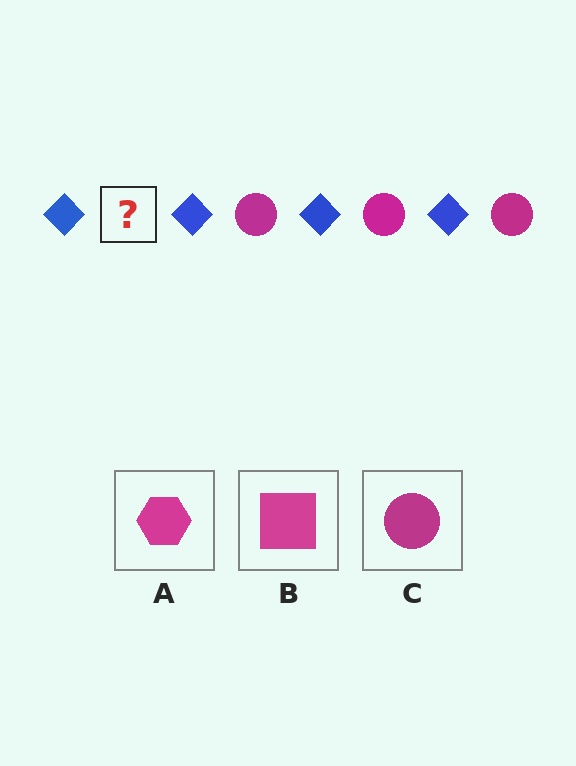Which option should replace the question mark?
Option C.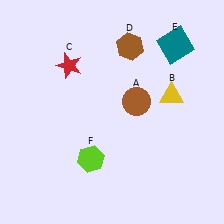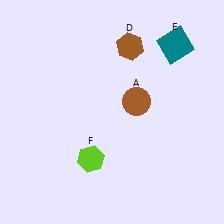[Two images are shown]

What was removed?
The red star (C), the yellow triangle (B) were removed in Image 2.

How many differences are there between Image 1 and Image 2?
There are 2 differences between the two images.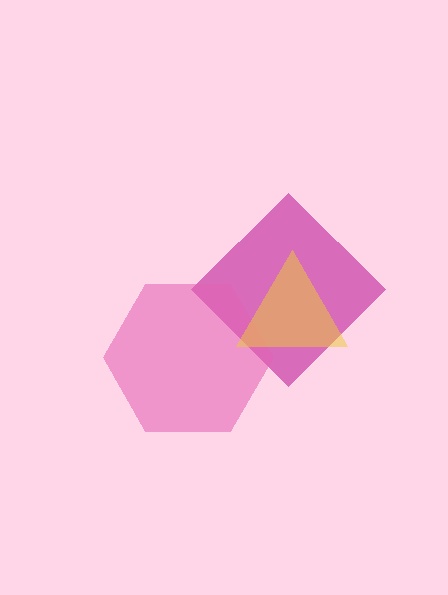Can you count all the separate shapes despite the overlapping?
Yes, there are 3 separate shapes.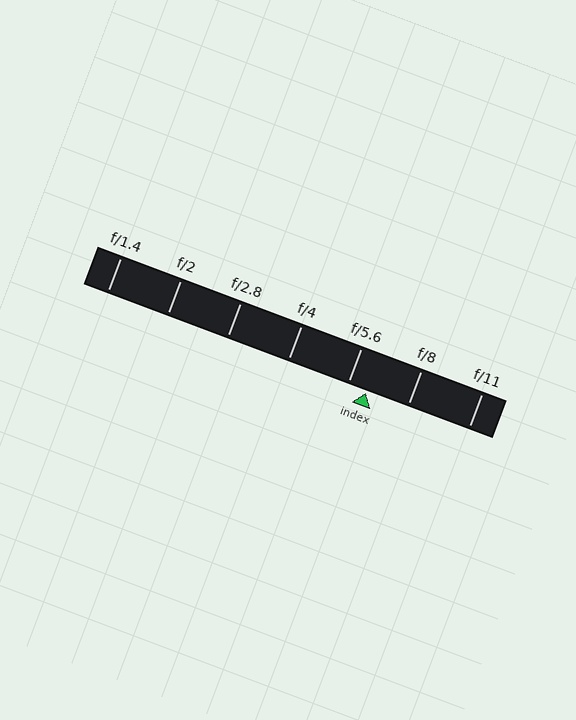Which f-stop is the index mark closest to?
The index mark is closest to f/5.6.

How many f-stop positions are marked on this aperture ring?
There are 7 f-stop positions marked.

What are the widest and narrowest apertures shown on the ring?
The widest aperture shown is f/1.4 and the narrowest is f/11.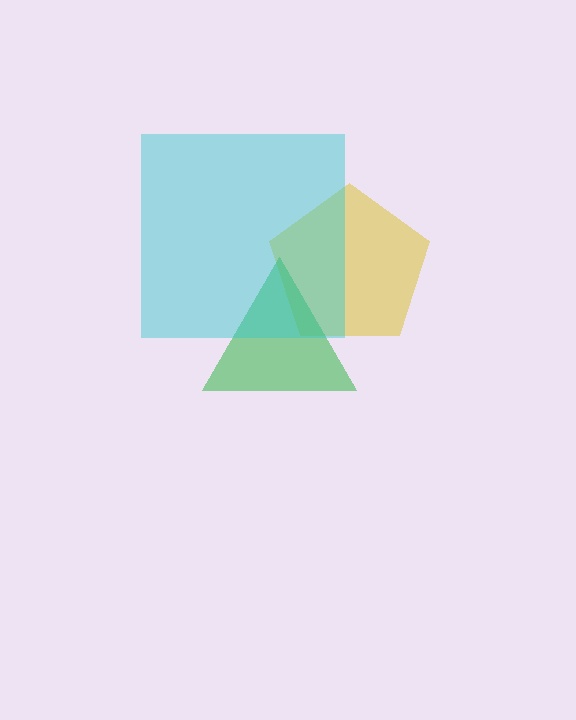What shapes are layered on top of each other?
The layered shapes are: a yellow pentagon, a green triangle, a cyan square.